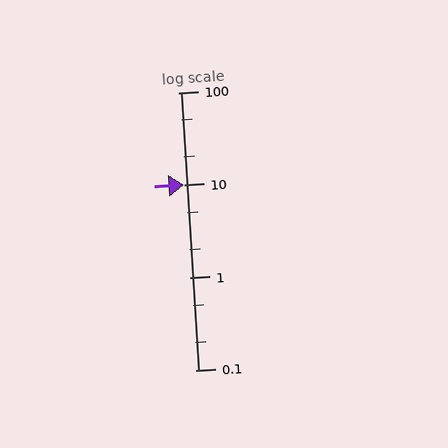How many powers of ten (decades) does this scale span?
The scale spans 3 decades, from 0.1 to 100.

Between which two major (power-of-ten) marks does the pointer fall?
The pointer is between 10 and 100.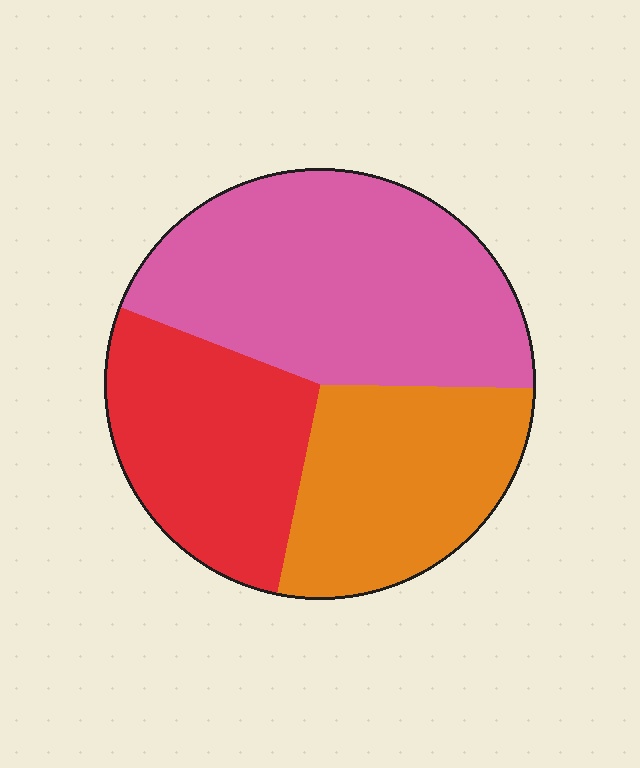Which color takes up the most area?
Pink, at roughly 45%.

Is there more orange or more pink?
Pink.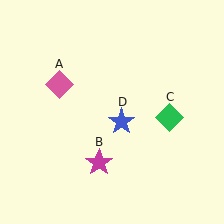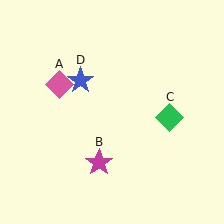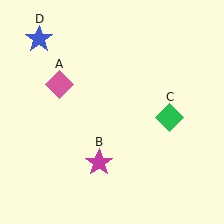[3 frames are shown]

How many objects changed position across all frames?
1 object changed position: blue star (object D).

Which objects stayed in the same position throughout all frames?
Pink diamond (object A) and magenta star (object B) and green diamond (object C) remained stationary.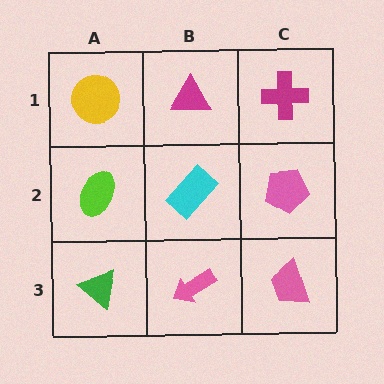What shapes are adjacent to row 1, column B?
A cyan rectangle (row 2, column B), a yellow circle (row 1, column A), a magenta cross (row 1, column C).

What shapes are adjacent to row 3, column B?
A cyan rectangle (row 2, column B), a green triangle (row 3, column A), a pink trapezoid (row 3, column C).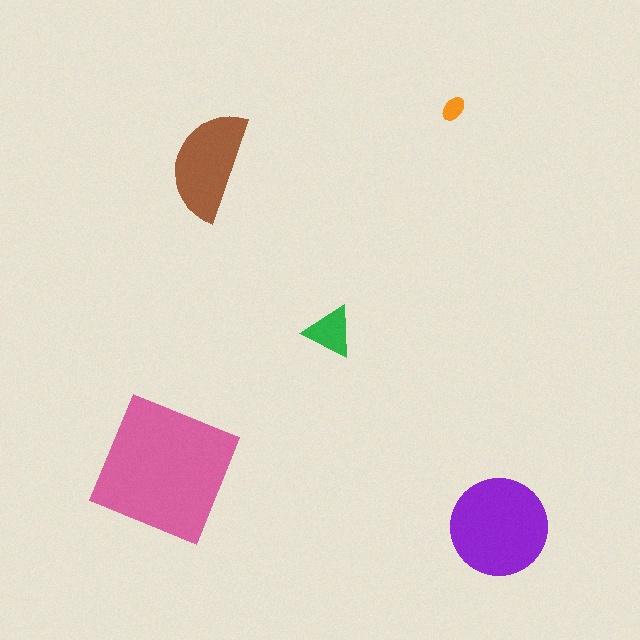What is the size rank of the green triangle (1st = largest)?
4th.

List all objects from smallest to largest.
The orange ellipse, the green triangle, the brown semicircle, the purple circle, the pink square.